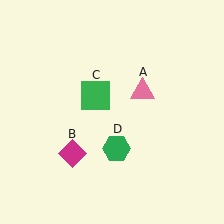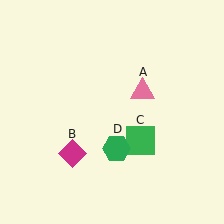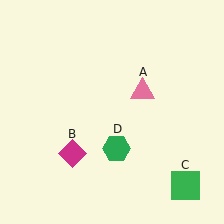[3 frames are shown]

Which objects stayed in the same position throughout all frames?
Pink triangle (object A) and magenta diamond (object B) and green hexagon (object D) remained stationary.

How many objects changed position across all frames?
1 object changed position: green square (object C).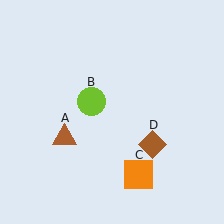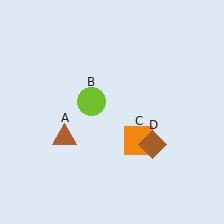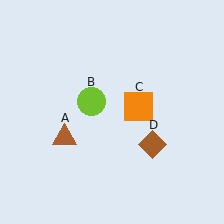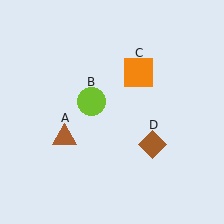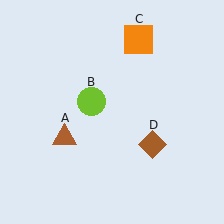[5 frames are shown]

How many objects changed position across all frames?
1 object changed position: orange square (object C).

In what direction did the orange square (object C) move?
The orange square (object C) moved up.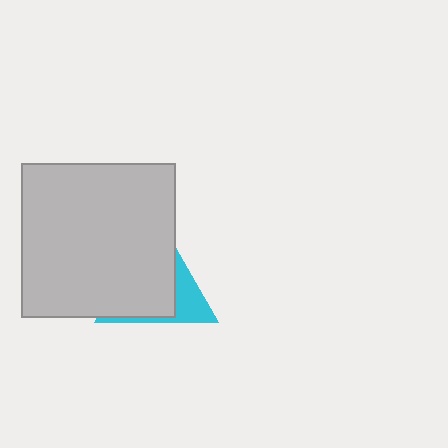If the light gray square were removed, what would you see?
You would see the complete cyan triangle.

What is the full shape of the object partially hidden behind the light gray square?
The partially hidden object is a cyan triangle.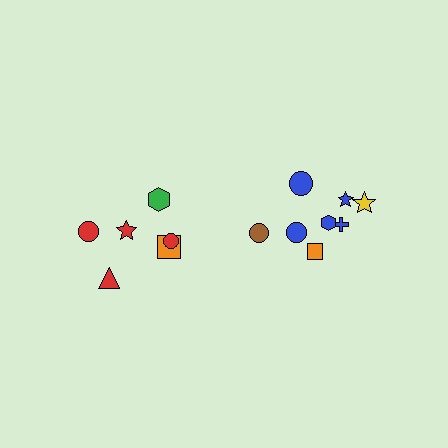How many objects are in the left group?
There are 6 objects.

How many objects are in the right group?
There are 8 objects.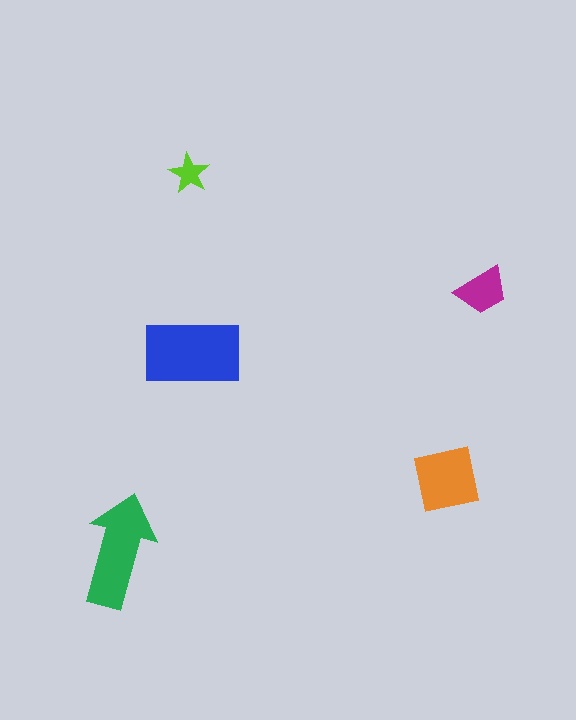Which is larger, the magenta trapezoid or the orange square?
The orange square.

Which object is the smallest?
The lime star.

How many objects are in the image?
There are 5 objects in the image.